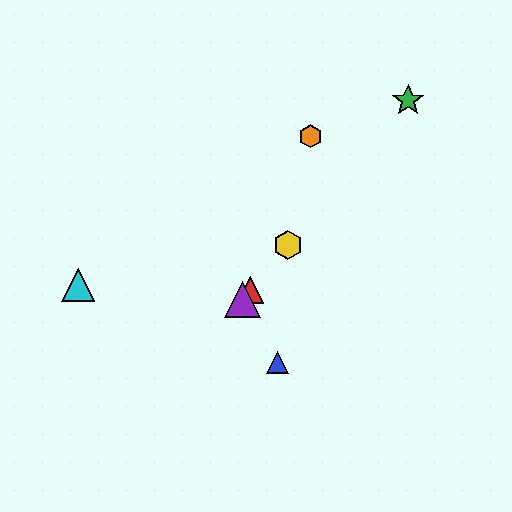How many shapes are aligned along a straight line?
4 shapes (the red triangle, the green star, the yellow hexagon, the purple triangle) are aligned along a straight line.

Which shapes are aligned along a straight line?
The red triangle, the green star, the yellow hexagon, the purple triangle are aligned along a straight line.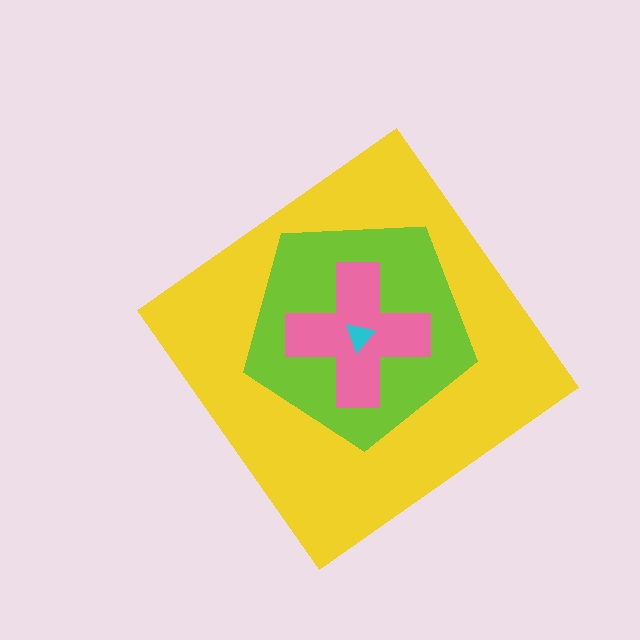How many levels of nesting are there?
4.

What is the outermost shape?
The yellow diamond.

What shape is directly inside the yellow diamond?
The lime pentagon.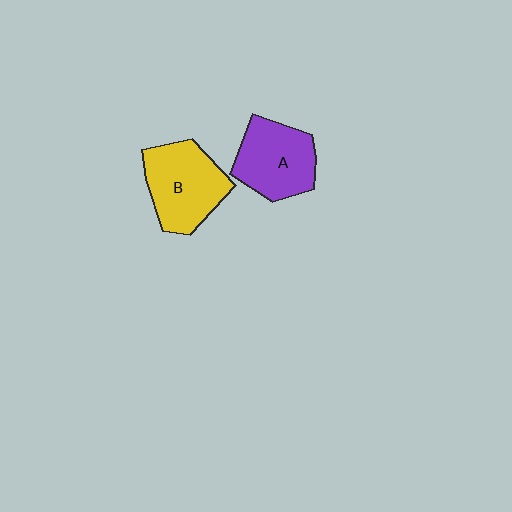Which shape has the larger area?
Shape B (yellow).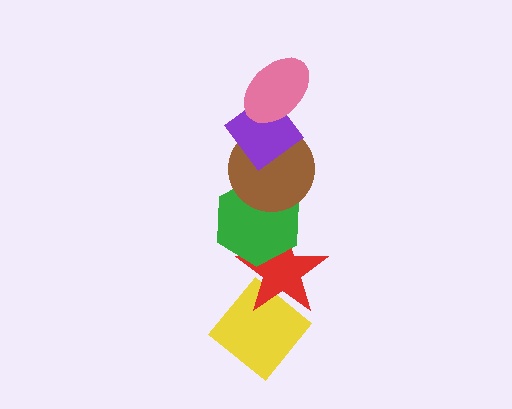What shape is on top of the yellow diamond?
The red star is on top of the yellow diamond.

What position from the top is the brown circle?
The brown circle is 3rd from the top.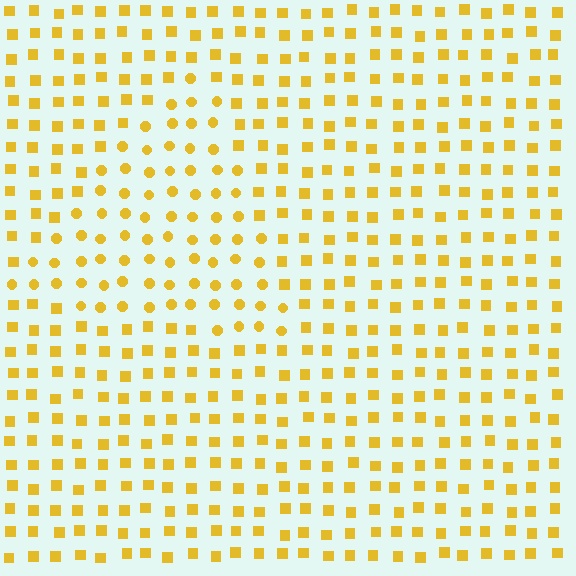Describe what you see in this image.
The image is filled with small yellow elements arranged in a uniform grid. A triangle-shaped region contains circles, while the surrounding area contains squares. The boundary is defined purely by the change in element shape.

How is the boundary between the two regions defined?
The boundary is defined by a change in element shape: circles inside vs. squares outside. All elements share the same color and spacing.